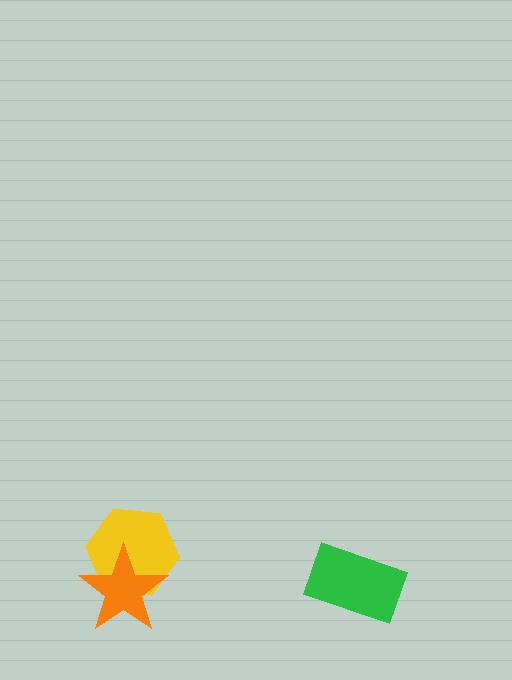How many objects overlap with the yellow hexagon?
1 object overlaps with the yellow hexagon.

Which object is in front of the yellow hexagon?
The orange star is in front of the yellow hexagon.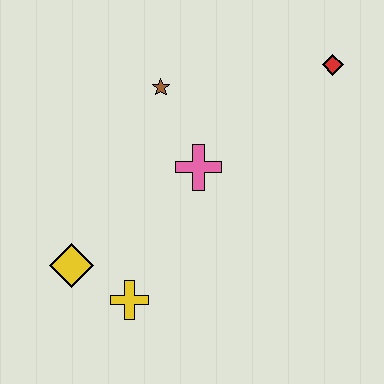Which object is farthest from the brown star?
The yellow cross is farthest from the brown star.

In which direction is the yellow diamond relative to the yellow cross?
The yellow diamond is to the left of the yellow cross.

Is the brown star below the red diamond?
Yes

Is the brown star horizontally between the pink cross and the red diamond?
No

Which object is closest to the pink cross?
The brown star is closest to the pink cross.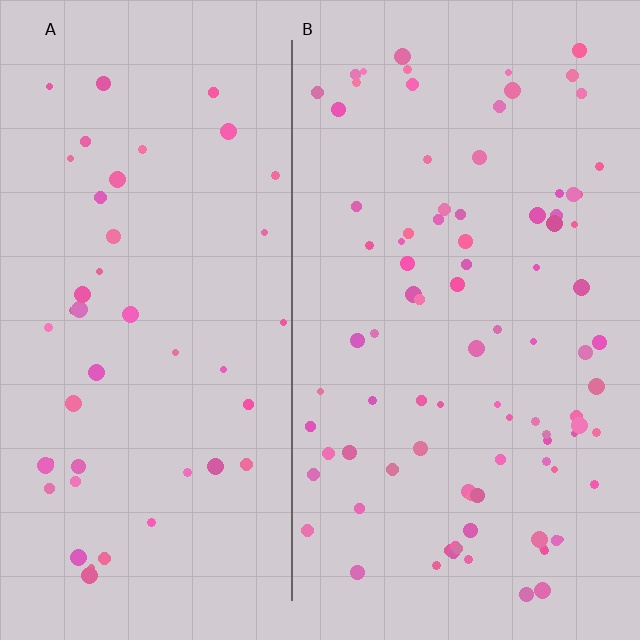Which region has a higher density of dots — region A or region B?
B (the right).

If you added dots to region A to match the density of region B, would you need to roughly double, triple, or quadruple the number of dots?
Approximately double.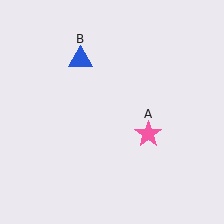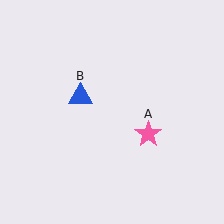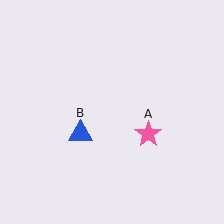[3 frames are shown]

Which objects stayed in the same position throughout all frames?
Pink star (object A) remained stationary.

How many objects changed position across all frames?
1 object changed position: blue triangle (object B).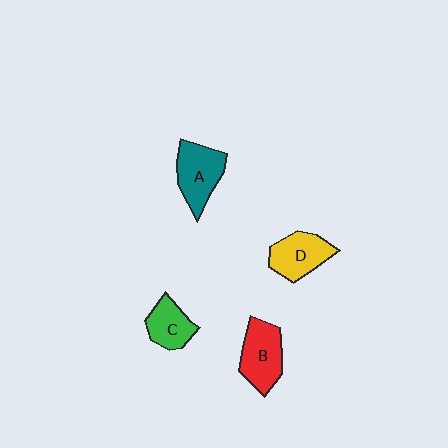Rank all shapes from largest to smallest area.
From largest to smallest: A (teal), B (red), D (yellow), C (green).